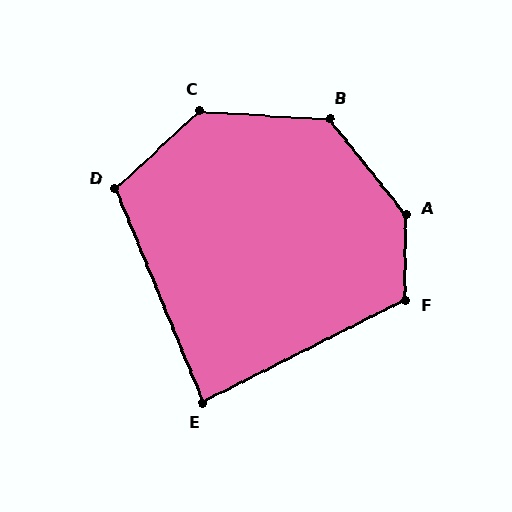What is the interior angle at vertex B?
Approximately 132 degrees (obtuse).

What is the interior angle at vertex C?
Approximately 134 degrees (obtuse).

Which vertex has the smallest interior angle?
E, at approximately 86 degrees.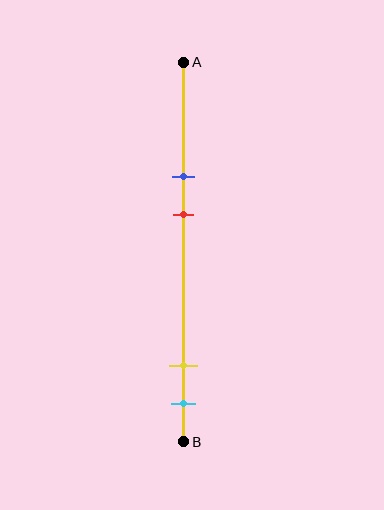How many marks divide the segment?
There are 4 marks dividing the segment.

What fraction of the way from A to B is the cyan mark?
The cyan mark is approximately 90% (0.9) of the way from A to B.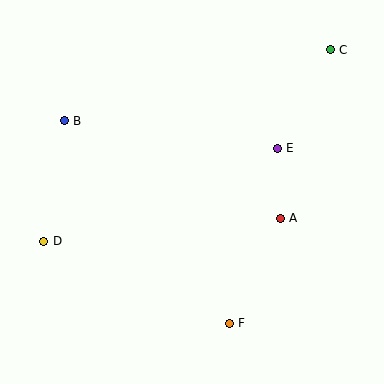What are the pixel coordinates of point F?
Point F is at (229, 323).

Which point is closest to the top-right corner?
Point C is closest to the top-right corner.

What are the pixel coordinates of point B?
Point B is at (64, 121).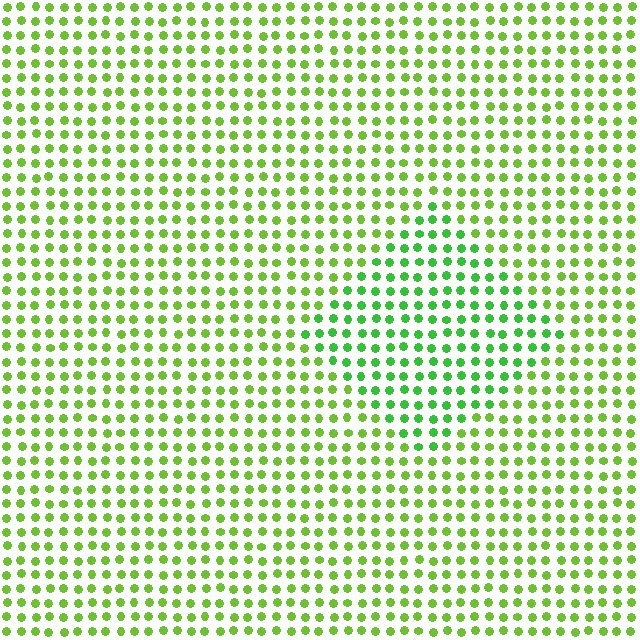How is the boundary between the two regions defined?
The boundary is defined purely by a slight shift in hue (about 28 degrees). Spacing, size, and orientation are identical on both sides.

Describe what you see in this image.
The image is filled with small lime elements in a uniform arrangement. A diamond-shaped region is visible where the elements are tinted to a slightly different hue, forming a subtle color boundary.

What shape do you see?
I see a diamond.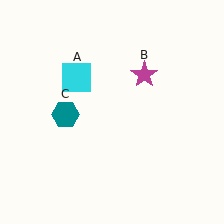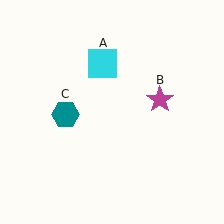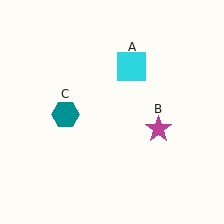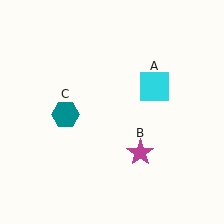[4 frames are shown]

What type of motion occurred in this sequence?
The cyan square (object A), magenta star (object B) rotated clockwise around the center of the scene.